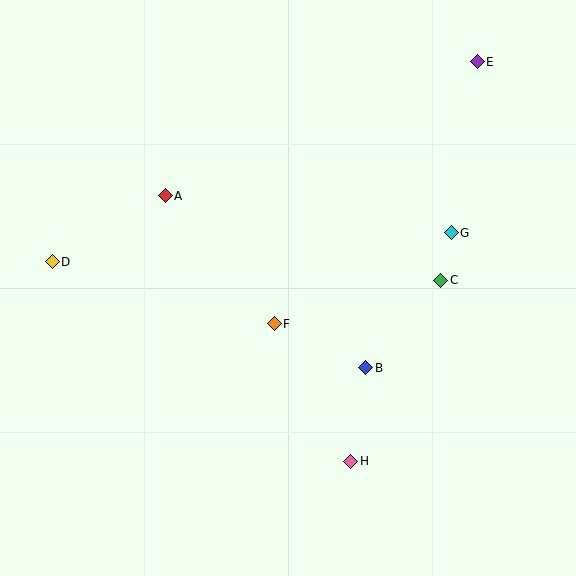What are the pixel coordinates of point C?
Point C is at (441, 280).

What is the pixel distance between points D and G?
The distance between D and G is 400 pixels.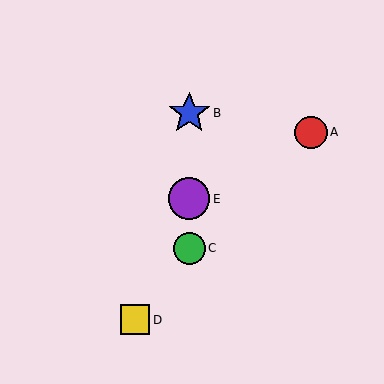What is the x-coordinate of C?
Object C is at x≈189.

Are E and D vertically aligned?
No, E is at x≈189 and D is at x≈135.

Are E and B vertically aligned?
Yes, both are at x≈189.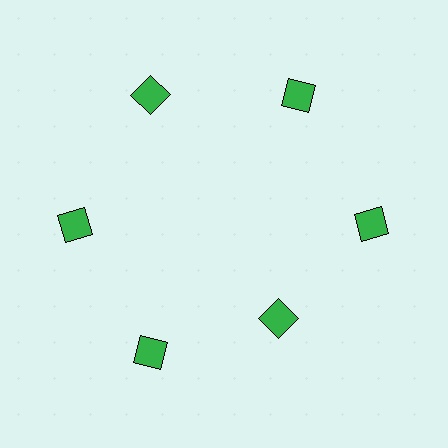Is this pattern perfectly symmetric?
No. The 6 green squares are arranged in a ring, but one element near the 5 o'clock position is pulled inward toward the center, breaking the 6-fold rotational symmetry.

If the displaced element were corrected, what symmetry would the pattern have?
It would have 6-fold rotational symmetry — the pattern would map onto itself every 60 degrees.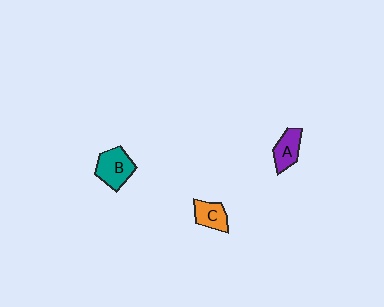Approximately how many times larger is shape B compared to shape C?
Approximately 1.5 times.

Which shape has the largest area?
Shape B (teal).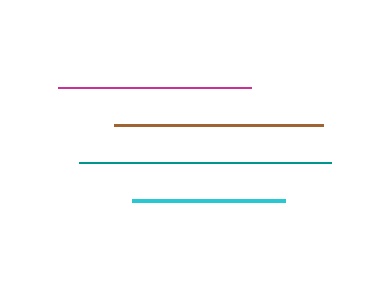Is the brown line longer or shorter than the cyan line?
The brown line is longer than the cyan line.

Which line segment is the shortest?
The cyan line is the shortest at approximately 153 pixels.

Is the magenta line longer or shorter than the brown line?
The brown line is longer than the magenta line.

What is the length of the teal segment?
The teal segment is approximately 253 pixels long.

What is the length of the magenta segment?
The magenta segment is approximately 193 pixels long.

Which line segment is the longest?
The teal line is the longest at approximately 253 pixels.